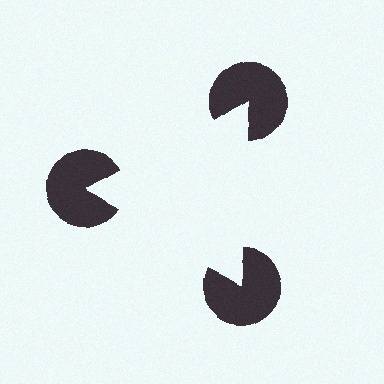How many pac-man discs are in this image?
There are 3 — one at each vertex of the illusory triangle.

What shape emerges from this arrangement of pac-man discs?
An illusory triangle — its edges are inferred from the aligned wedge cuts in the pac-man discs, not physically drawn.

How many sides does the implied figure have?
3 sides.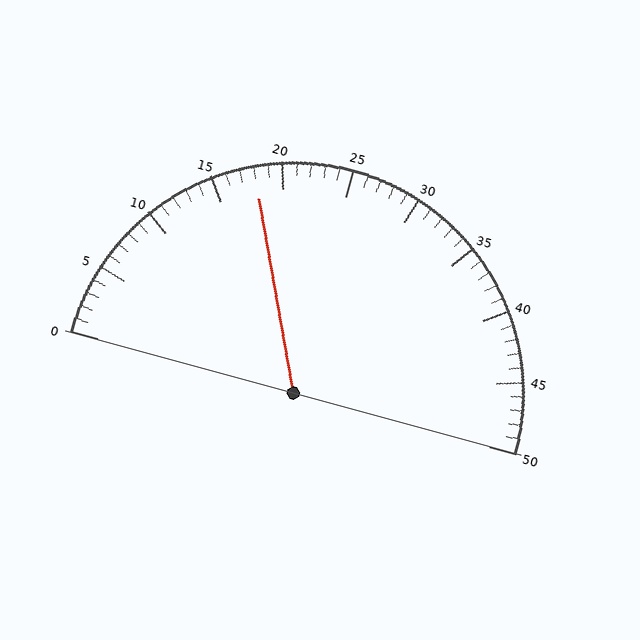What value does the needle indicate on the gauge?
The needle indicates approximately 18.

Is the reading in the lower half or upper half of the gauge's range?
The reading is in the lower half of the range (0 to 50).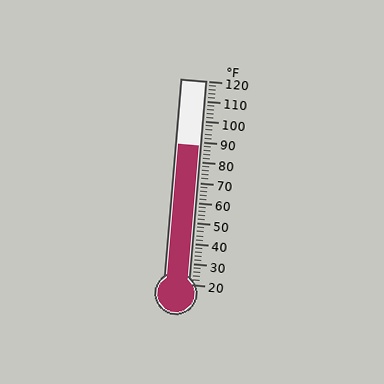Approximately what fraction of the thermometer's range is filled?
The thermometer is filled to approximately 70% of its range.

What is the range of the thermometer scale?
The thermometer scale ranges from 20°F to 120°F.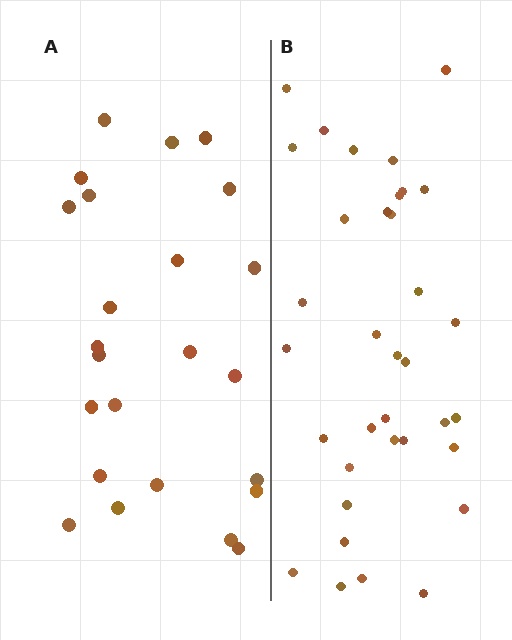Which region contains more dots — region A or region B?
Region B (the right region) has more dots.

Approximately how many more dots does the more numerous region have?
Region B has roughly 12 or so more dots than region A.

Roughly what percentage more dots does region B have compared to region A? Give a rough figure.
About 45% more.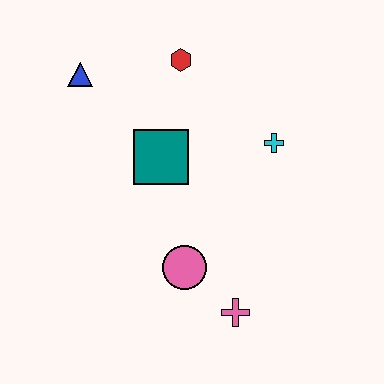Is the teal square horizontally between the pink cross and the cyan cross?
No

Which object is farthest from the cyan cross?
The blue triangle is farthest from the cyan cross.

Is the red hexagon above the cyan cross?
Yes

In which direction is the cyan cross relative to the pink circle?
The cyan cross is above the pink circle.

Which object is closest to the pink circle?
The pink cross is closest to the pink circle.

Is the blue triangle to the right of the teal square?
No